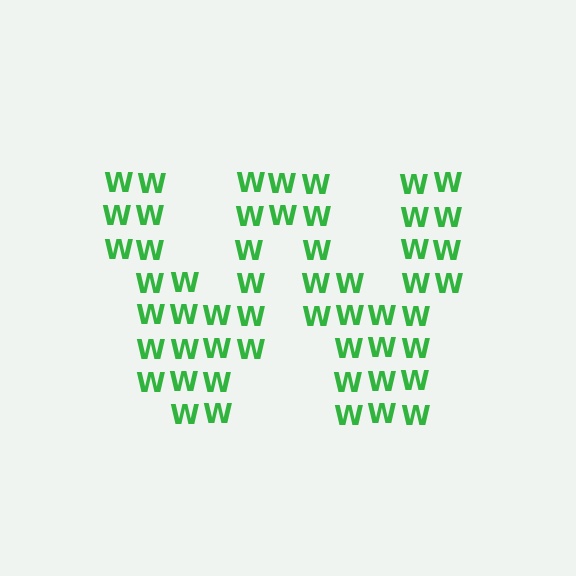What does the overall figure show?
The overall figure shows the letter W.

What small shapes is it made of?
It is made of small letter W's.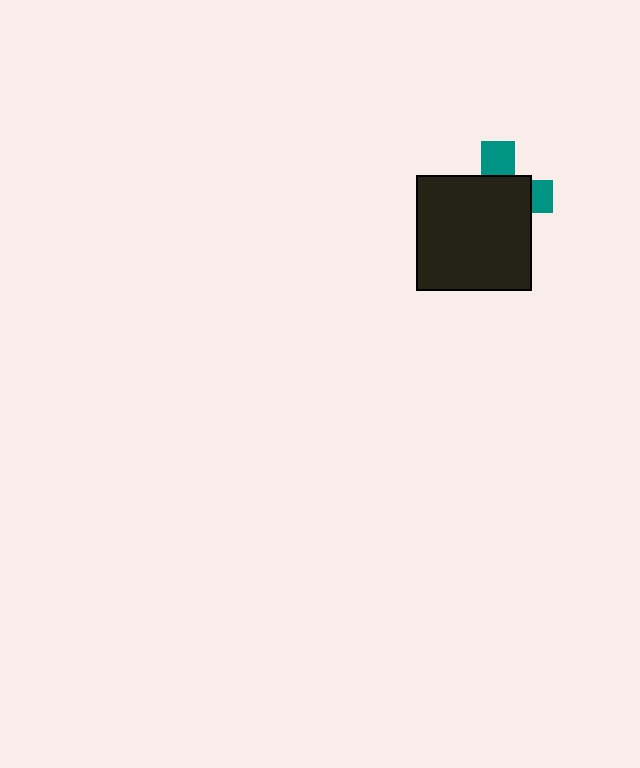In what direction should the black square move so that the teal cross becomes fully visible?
The black square should move toward the lower-left. That is the shortest direction to clear the overlap and leave the teal cross fully visible.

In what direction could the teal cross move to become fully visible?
The teal cross could move toward the upper-right. That would shift it out from behind the black square entirely.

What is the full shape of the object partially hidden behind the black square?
The partially hidden object is a teal cross.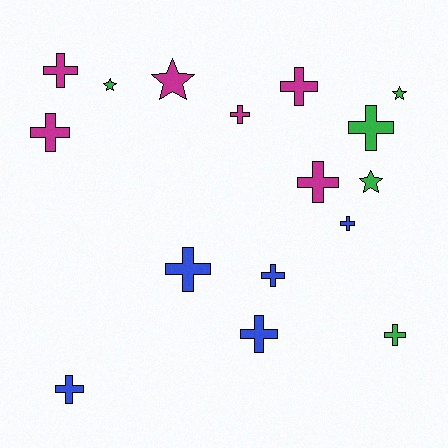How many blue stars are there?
There are no blue stars.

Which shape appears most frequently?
Cross, with 12 objects.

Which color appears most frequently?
Magenta, with 6 objects.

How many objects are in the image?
There are 16 objects.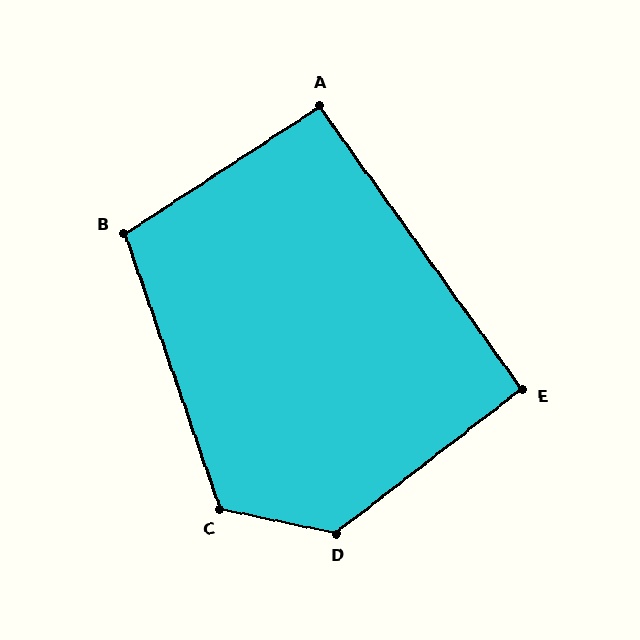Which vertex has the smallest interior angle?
E, at approximately 92 degrees.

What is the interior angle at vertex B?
Approximately 104 degrees (obtuse).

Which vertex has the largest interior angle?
D, at approximately 131 degrees.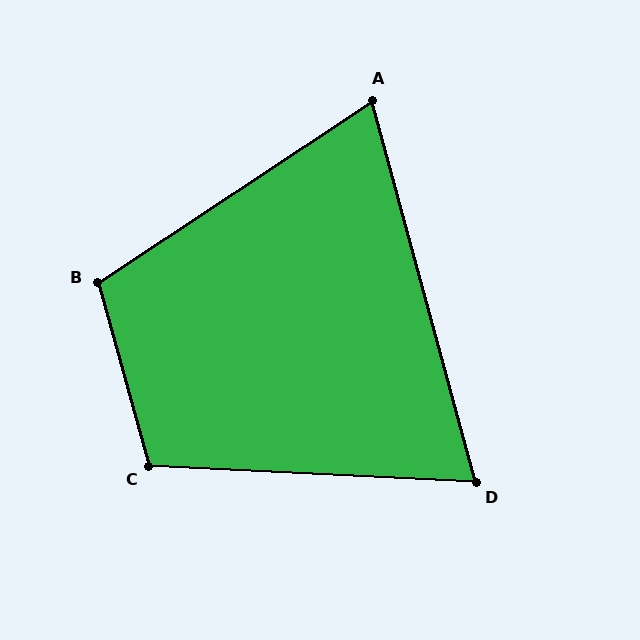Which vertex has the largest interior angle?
C, at approximately 108 degrees.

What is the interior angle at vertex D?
Approximately 72 degrees (acute).